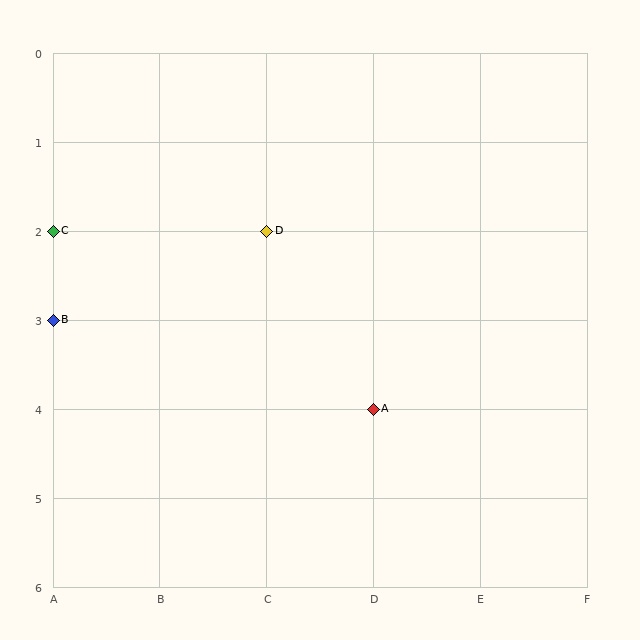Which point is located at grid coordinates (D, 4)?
Point A is at (D, 4).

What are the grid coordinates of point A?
Point A is at grid coordinates (D, 4).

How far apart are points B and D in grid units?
Points B and D are 2 columns and 1 row apart (about 2.2 grid units diagonally).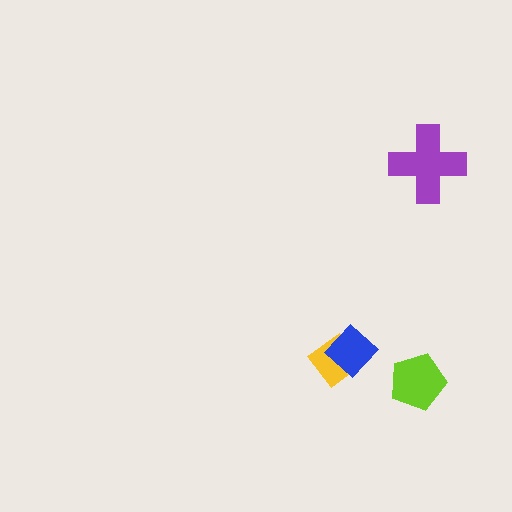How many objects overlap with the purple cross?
0 objects overlap with the purple cross.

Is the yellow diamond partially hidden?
Yes, it is partially covered by another shape.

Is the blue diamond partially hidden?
No, no other shape covers it.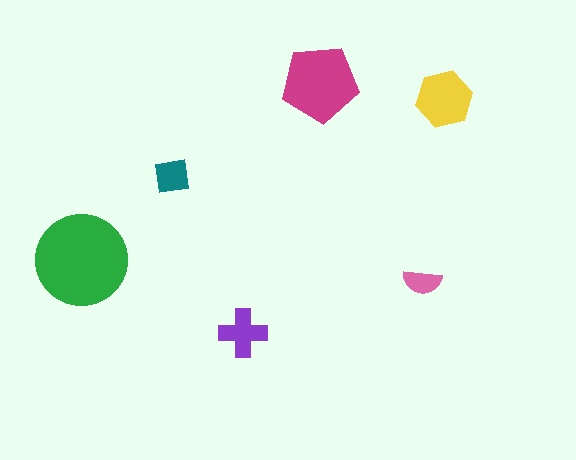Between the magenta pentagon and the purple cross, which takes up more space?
The magenta pentagon.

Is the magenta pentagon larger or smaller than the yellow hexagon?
Larger.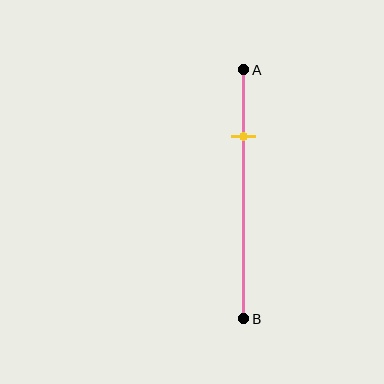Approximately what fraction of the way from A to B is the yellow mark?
The yellow mark is approximately 25% of the way from A to B.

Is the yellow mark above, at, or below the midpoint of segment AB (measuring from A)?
The yellow mark is above the midpoint of segment AB.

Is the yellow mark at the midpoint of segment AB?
No, the mark is at about 25% from A, not at the 50% midpoint.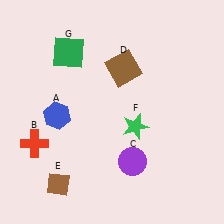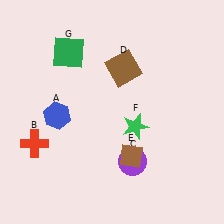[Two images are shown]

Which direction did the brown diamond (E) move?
The brown diamond (E) moved right.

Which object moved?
The brown diamond (E) moved right.